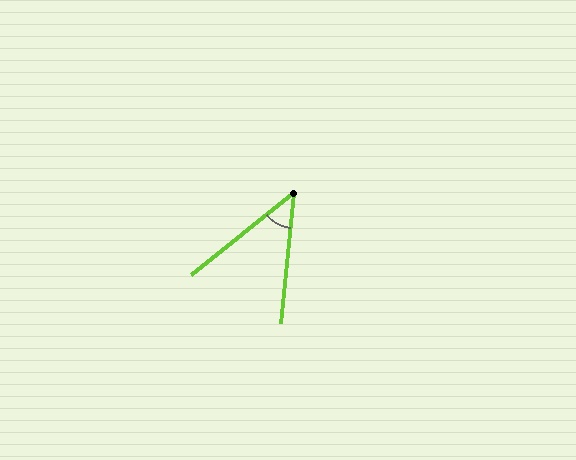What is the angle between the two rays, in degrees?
Approximately 45 degrees.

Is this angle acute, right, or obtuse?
It is acute.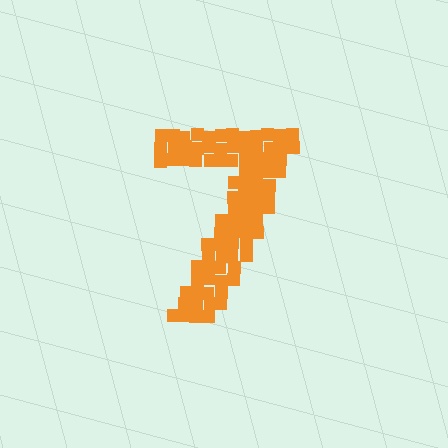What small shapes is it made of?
It is made of small squares.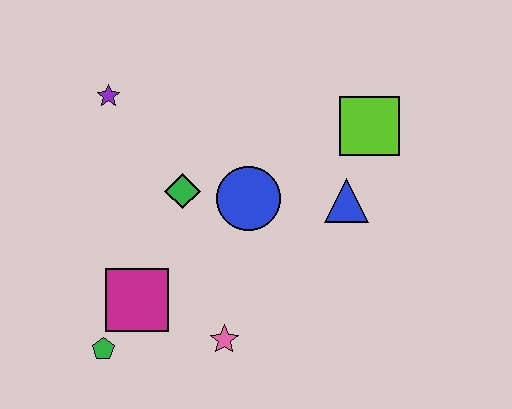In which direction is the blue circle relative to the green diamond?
The blue circle is to the right of the green diamond.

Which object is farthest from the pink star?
The purple star is farthest from the pink star.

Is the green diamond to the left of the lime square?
Yes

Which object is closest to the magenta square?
The green pentagon is closest to the magenta square.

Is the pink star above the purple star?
No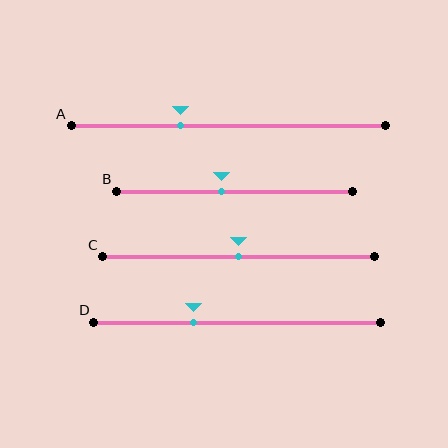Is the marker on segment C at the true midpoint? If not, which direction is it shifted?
Yes, the marker on segment C is at the true midpoint.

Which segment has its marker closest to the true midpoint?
Segment C has its marker closest to the true midpoint.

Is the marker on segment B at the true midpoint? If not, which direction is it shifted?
No, the marker on segment B is shifted to the left by about 5% of the segment length.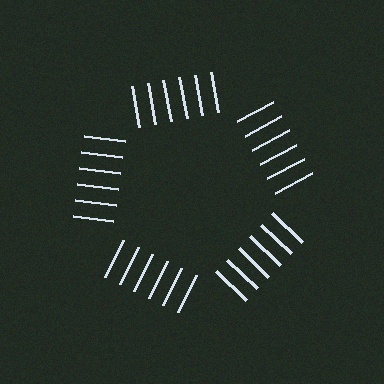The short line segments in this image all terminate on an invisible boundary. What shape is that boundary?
An illusory pentagon — the line segments terminate on its edges but no continuous stroke is drawn.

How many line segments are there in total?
30 — 6 along each of the 5 edges.